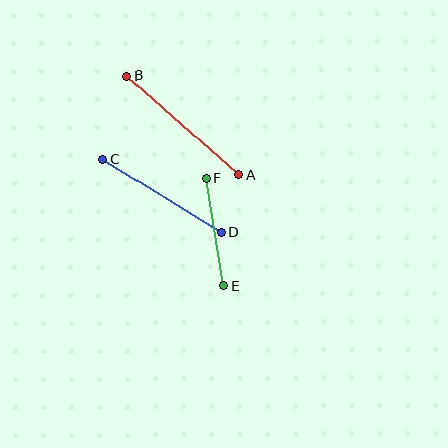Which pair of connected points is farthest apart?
Points A and B are farthest apart.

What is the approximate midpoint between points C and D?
The midpoint is at approximately (162, 196) pixels.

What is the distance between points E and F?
The distance is approximately 109 pixels.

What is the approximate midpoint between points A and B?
The midpoint is at approximately (183, 125) pixels.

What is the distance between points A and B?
The distance is approximately 149 pixels.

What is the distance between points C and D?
The distance is approximately 140 pixels.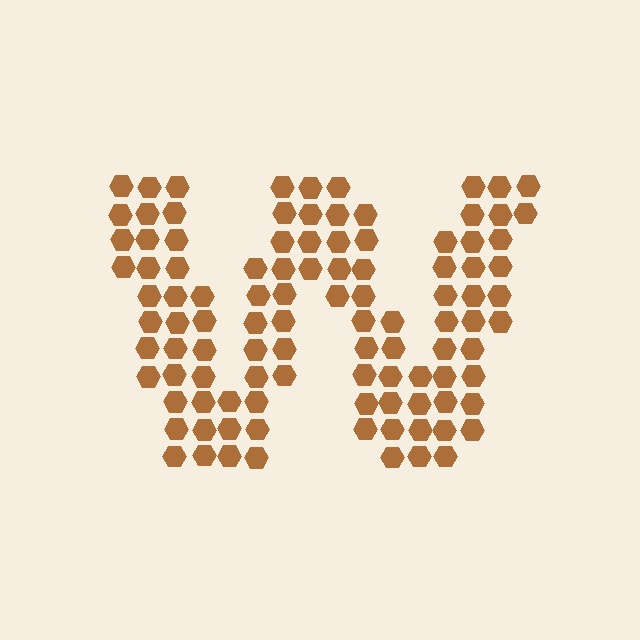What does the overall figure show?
The overall figure shows the letter W.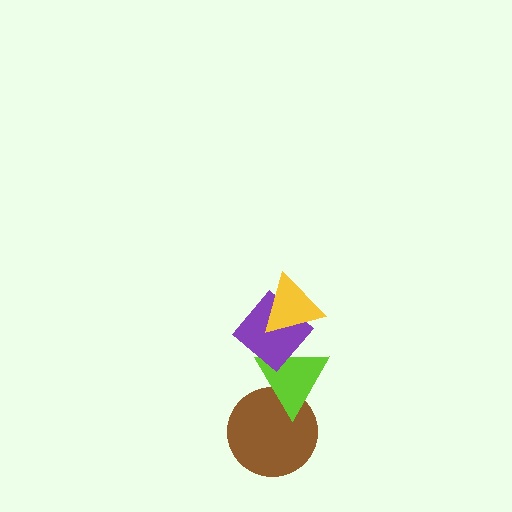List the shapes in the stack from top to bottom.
From top to bottom: the yellow triangle, the purple diamond, the lime triangle, the brown circle.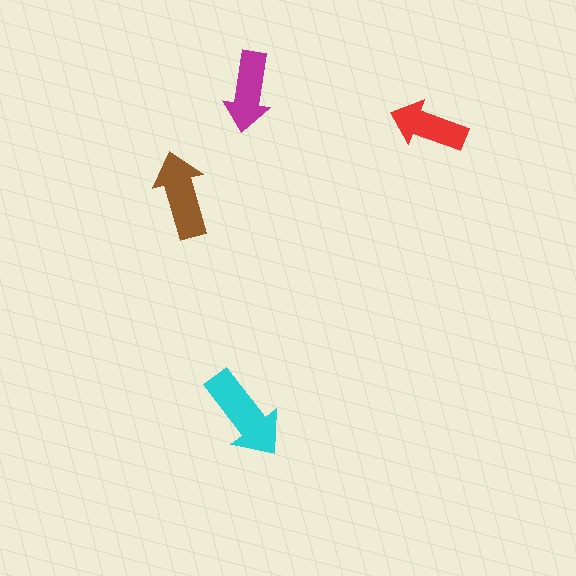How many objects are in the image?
There are 4 objects in the image.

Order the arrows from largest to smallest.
the cyan one, the brown one, the magenta one, the red one.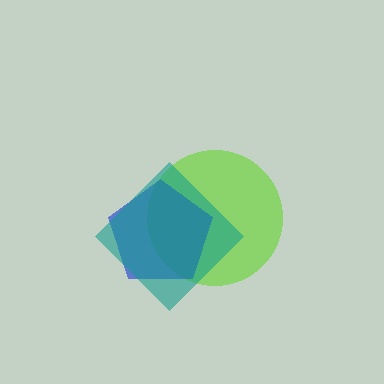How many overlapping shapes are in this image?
There are 3 overlapping shapes in the image.